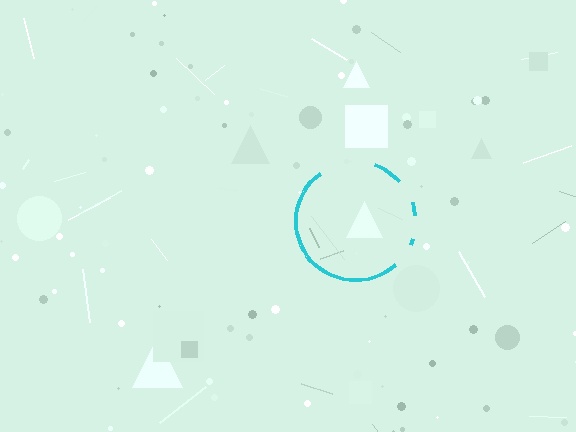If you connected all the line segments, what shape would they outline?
They would outline a circle.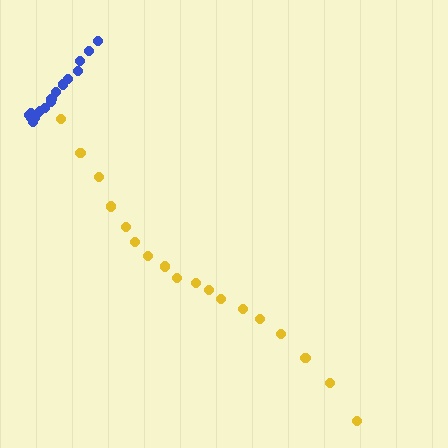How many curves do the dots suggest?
There are 2 distinct paths.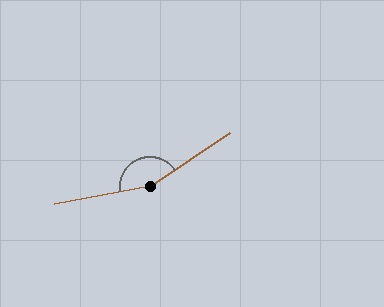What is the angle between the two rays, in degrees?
Approximately 157 degrees.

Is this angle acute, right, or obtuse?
It is obtuse.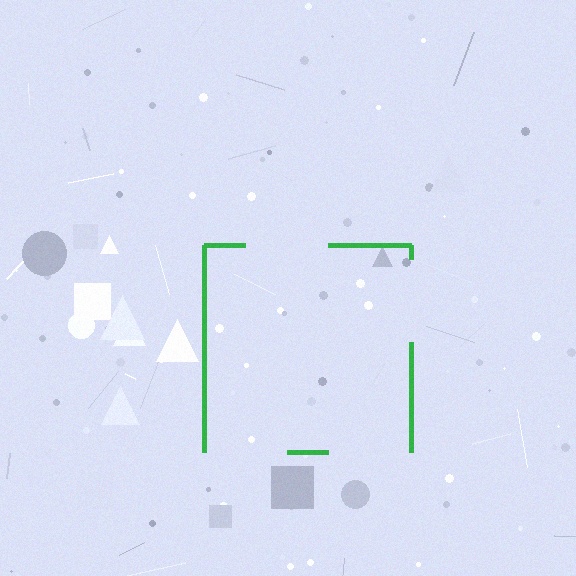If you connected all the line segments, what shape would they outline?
They would outline a square.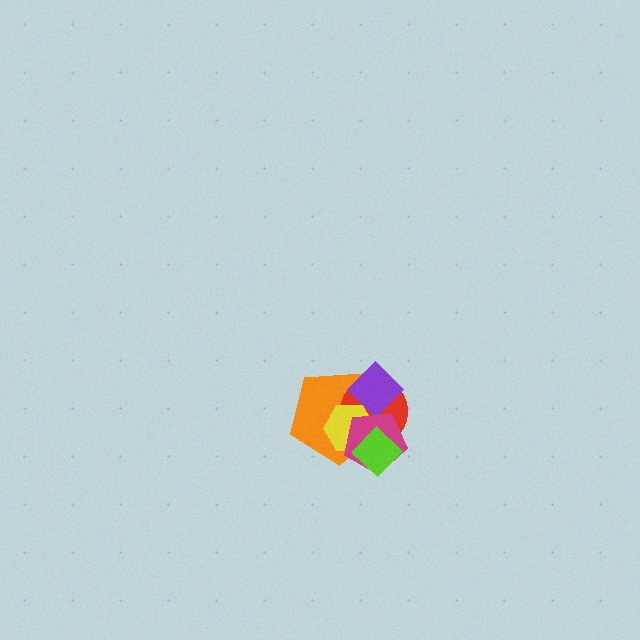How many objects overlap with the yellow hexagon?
5 objects overlap with the yellow hexagon.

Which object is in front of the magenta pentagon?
The lime diamond is in front of the magenta pentagon.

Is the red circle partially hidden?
Yes, it is partially covered by another shape.